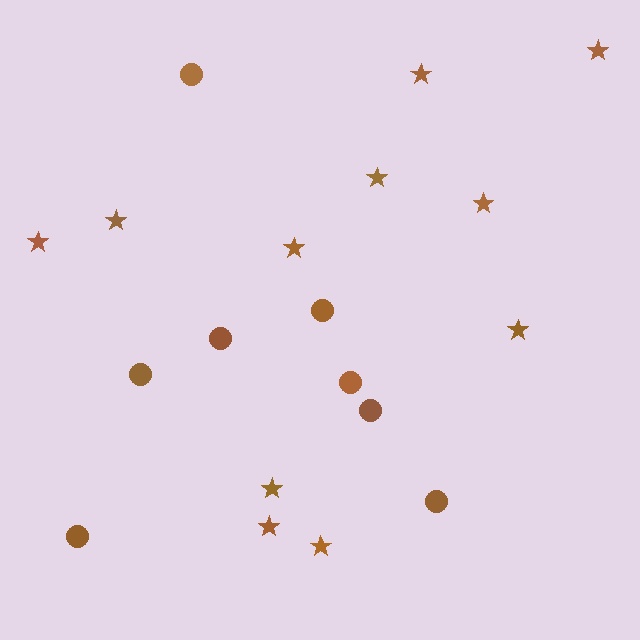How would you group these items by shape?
There are 2 groups: one group of stars (11) and one group of circles (8).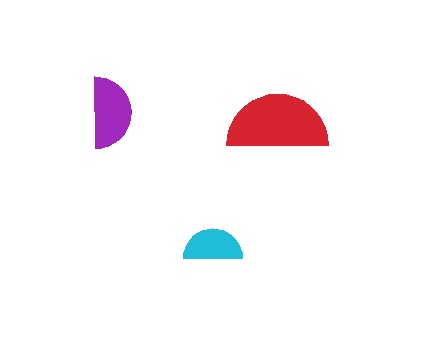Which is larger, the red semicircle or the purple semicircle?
The red one.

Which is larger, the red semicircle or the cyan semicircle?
The red one.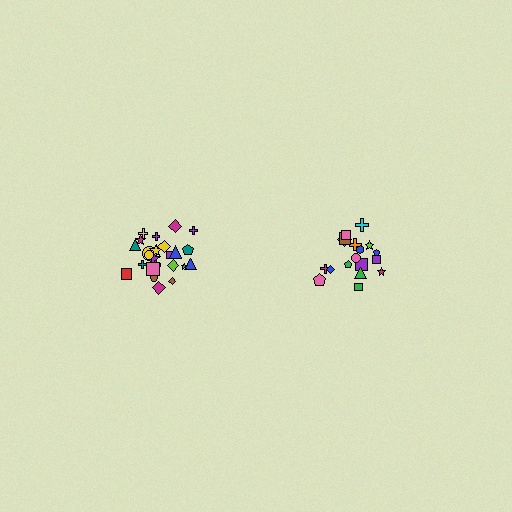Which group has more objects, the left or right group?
The left group.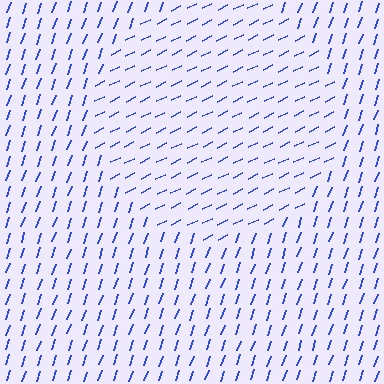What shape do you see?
I see a circle.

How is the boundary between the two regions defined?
The boundary is defined purely by a change in line orientation (approximately 45 degrees difference). All lines are the same color and thickness.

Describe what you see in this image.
The image is filled with small blue line segments. A circle region in the image has lines oriented differently from the surrounding lines, creating a visible texture boundary.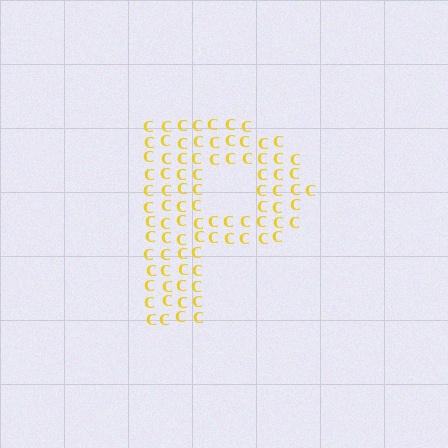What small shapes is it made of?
It is made of small letter C's.